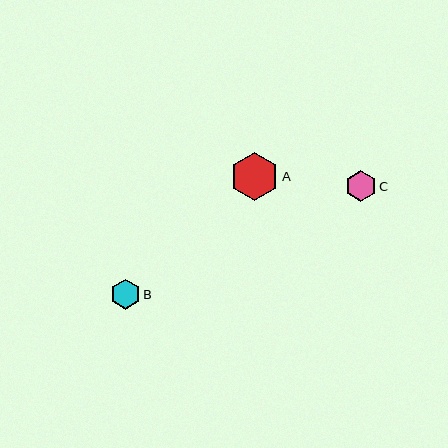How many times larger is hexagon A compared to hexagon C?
Hexagon A is approximately 1.6 times the size of hexagon C.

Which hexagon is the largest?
Hexagon A is the largest with a size of approximately 48 pixels.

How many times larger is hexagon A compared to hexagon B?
Hexagon A is approximately 1.6 times the size of hexagon B.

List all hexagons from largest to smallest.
From largest to smallest: A, C, B.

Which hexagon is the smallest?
Hexagon B is the smallest with a size of approximately 30 pixels.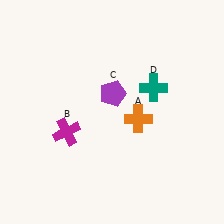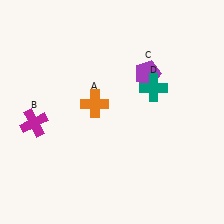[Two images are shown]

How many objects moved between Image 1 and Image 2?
3 objects moved between the two images.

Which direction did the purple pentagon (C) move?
The purple pentagon (C) moved right.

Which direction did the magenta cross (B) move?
The magenta cross (B) moved left.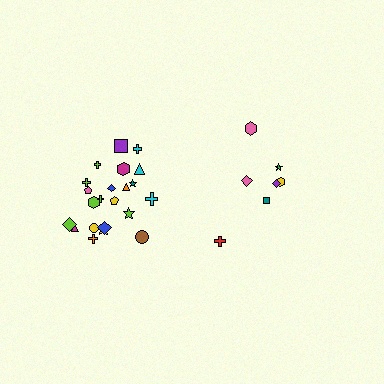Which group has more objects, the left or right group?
The left group.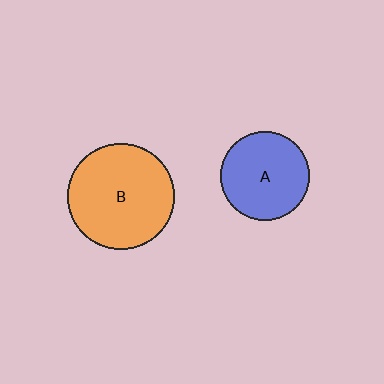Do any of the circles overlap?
No, none of the circles overlap.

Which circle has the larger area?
Circle B (orange).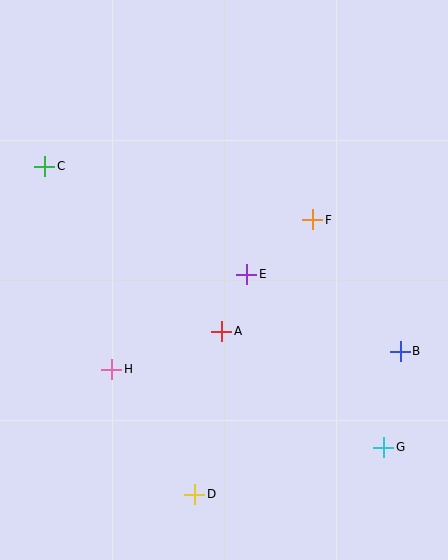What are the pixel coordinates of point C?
Point C is at (45, 166).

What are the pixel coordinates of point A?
Point A is at (222, 331).